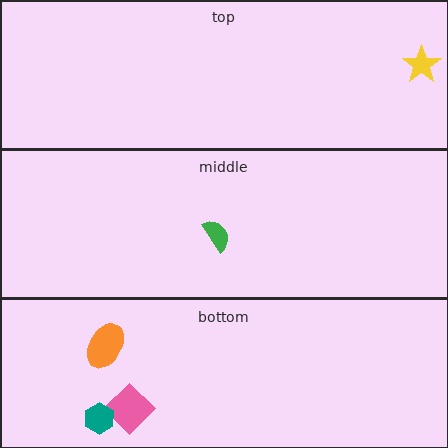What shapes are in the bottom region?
The pink diamond, the orange ellipse, the teal hexagon.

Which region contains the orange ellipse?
The bottom region.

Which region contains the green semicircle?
The middle region.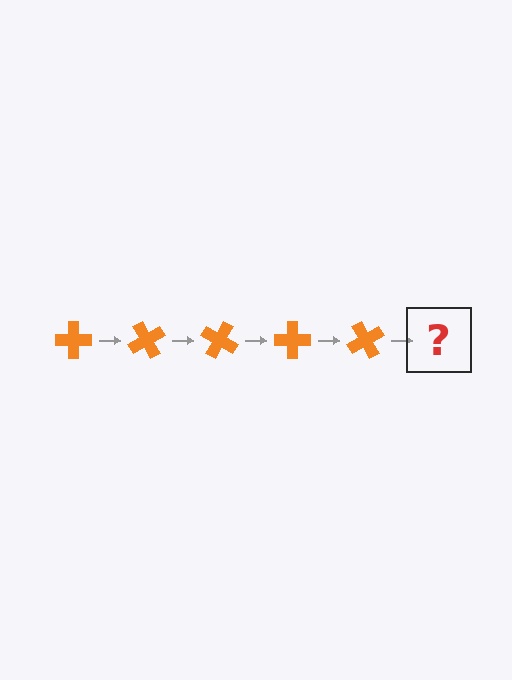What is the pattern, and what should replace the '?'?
The pattern is that the cross rotates 60 degrees each step. The '?' should be an orange cross rotated 300 degrees.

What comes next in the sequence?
The next element should be an orange cross rotated 300 degrees.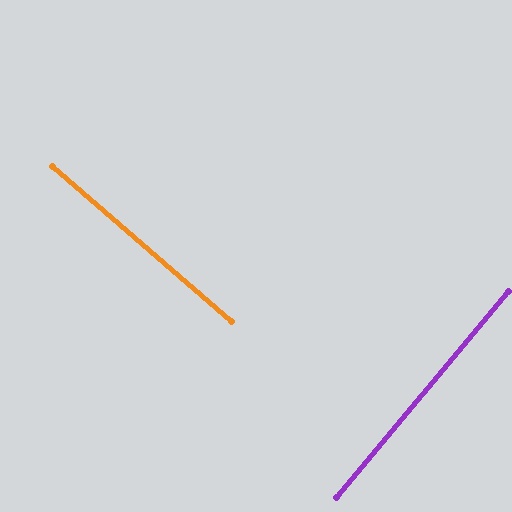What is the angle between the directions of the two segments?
Approximately 89 degrees.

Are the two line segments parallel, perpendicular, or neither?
Perpendicular — they meet at approximately 89°.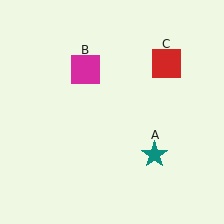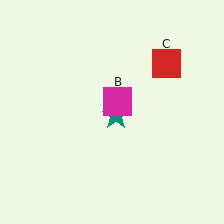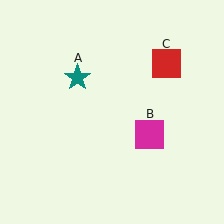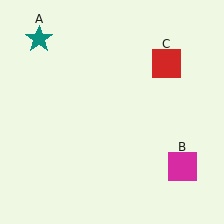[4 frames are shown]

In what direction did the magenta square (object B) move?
The magenta square (object B) moved down and to the right.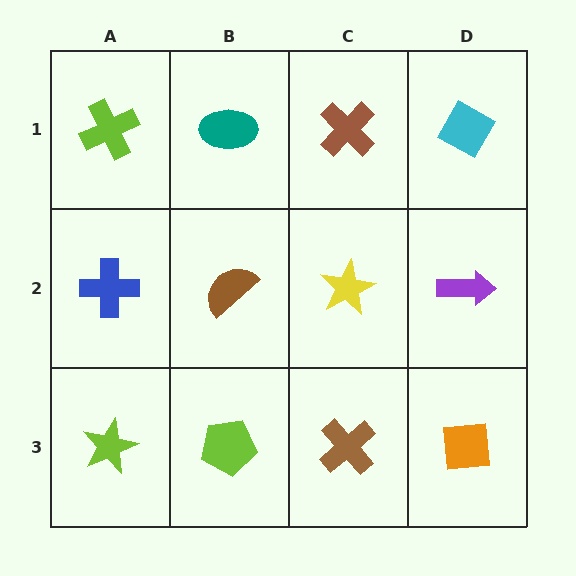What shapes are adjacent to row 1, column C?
A yellow star (row 2, column C), a teal ellipse (row 1, column B), a cyan diamond (row 1, column D).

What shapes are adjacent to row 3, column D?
A purple arrow (row 2, column D), a brown cross (row 3, column C).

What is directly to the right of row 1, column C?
A cyan diamond.